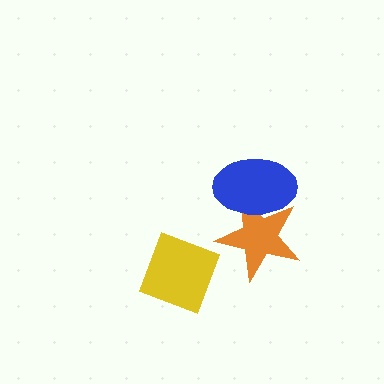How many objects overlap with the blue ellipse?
1 object overlaps with the blue ellipse.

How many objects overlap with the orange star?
1 object overlaps with the orange star.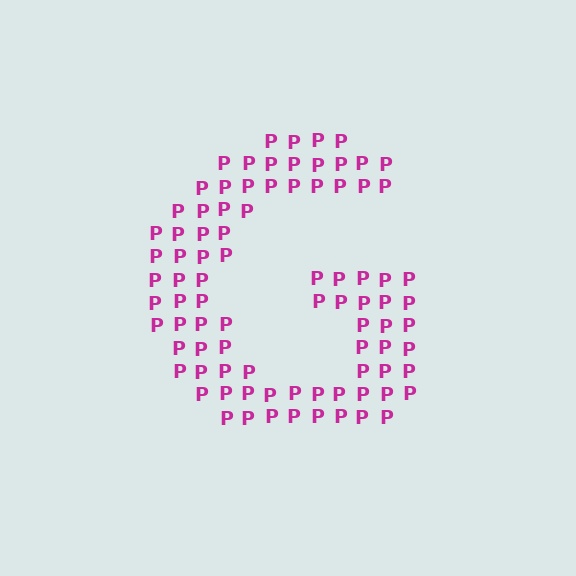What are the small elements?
The small elements are letter P's.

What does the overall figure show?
The overall figure shows the letter G.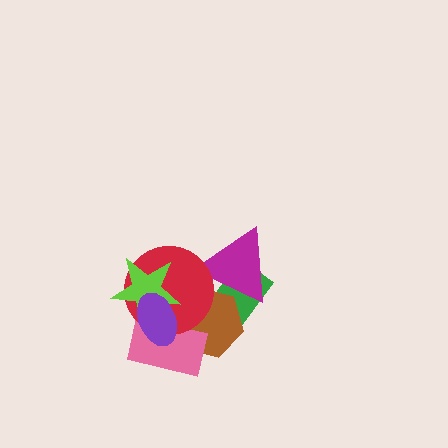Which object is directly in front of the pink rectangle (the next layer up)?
The red circle is directly in front of the pink rectangle.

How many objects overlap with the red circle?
6 objects overlap with the red circle.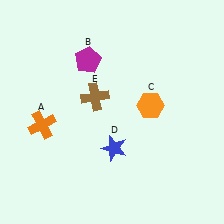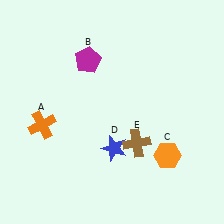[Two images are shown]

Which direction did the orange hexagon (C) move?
The orange hexagon (C) moved down.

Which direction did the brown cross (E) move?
The brown cross (E) moved down.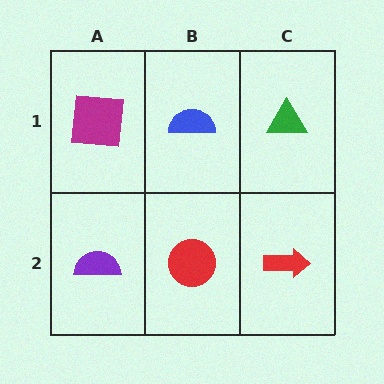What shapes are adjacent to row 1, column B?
A red circle (row 2, column B), a magenta square (row 1, column A), a green triangle (row 1, column C).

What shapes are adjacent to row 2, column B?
A blue semicircle (row 1, column B), a purple semicircle (row 2, column A), a red arrow (row 2, column C).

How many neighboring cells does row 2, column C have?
2.